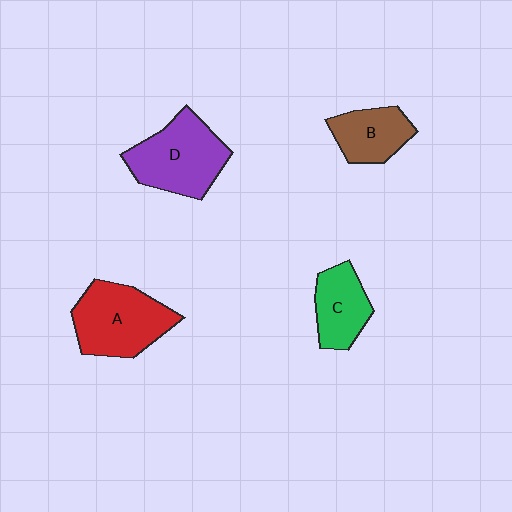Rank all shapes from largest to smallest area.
From largest to smallest: D (purple), A (red), C (green), B (brown).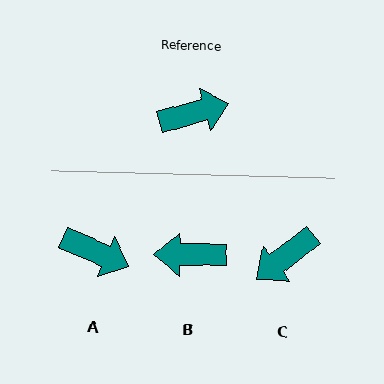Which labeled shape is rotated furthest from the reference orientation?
B, about 164 degrees away.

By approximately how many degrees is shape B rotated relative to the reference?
Approximately 164 degrees counter-clockwise.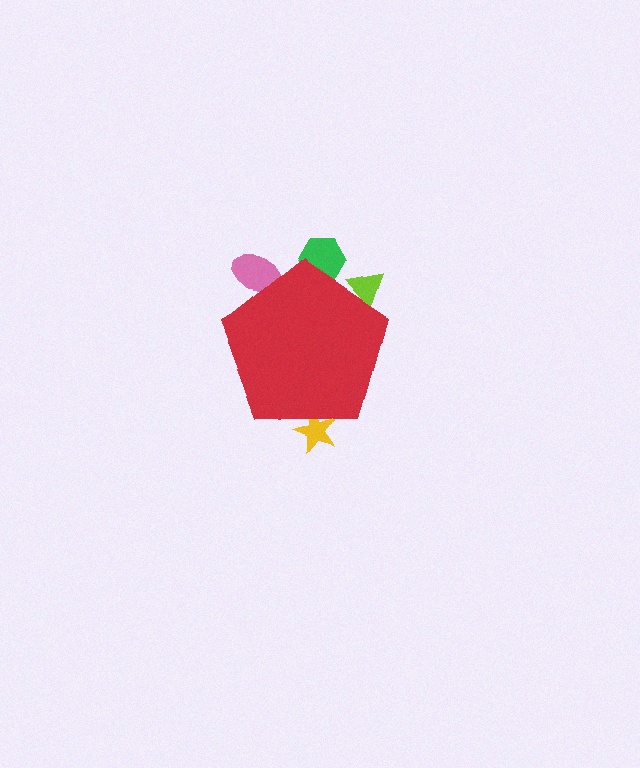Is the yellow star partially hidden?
Yes, the yellow star is partially hidden behind the red pentagon.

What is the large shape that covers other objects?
A red pentagon.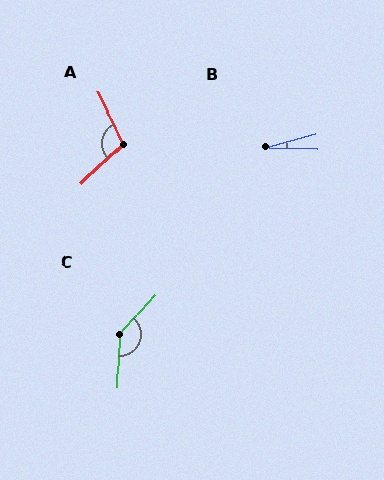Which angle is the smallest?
B, at approximately 17 degrees.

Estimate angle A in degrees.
Approximately 107 degrees.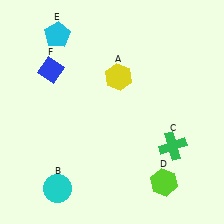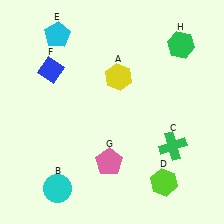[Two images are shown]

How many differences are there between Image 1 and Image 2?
There are 2 differences between the two images.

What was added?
A pink pentagon (G), a green hexagon (H) were added in Image 2.